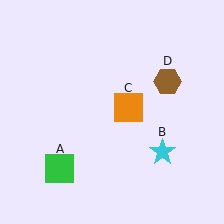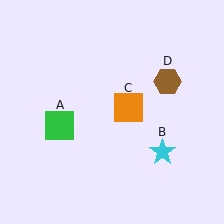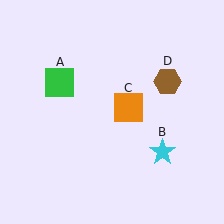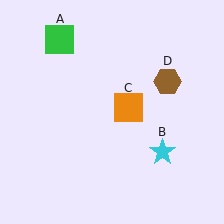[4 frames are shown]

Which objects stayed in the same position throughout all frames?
Cyan star (object B) and orange square (object C) and brown hexagon (object D) remained stationary.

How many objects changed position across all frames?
1 object changed position: green square (object A).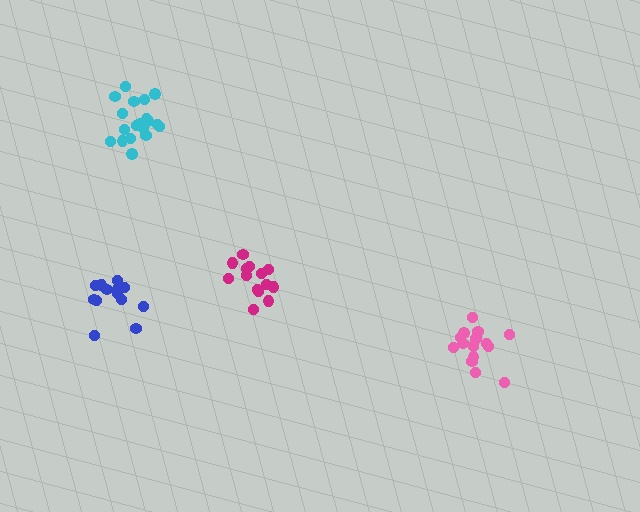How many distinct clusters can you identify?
There are 4 distinct clusters.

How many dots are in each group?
Group 1: 13 dots, Group 2: 14 dots, Group 3: 16 dots, Group 4: 19 dots (62 total).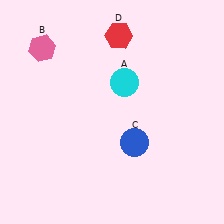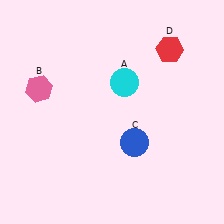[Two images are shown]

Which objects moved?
The objects that moved are: the pink hexagon (B), the red hexagon (D).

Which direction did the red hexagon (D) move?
The red hexagon (D) moved right.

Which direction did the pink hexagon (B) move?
The pink hexagon (B) moved down.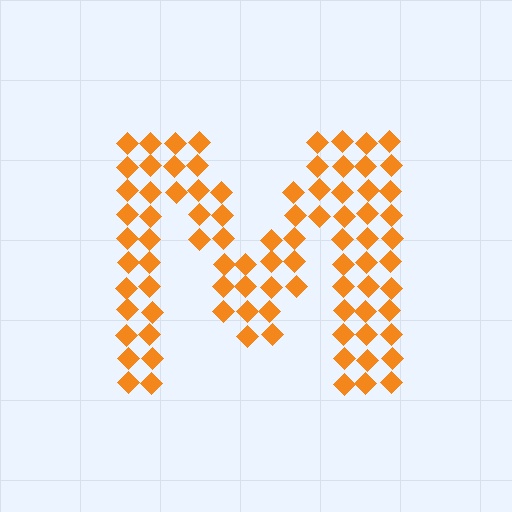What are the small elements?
The small elements are diamonds.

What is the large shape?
The large shape is the letter M.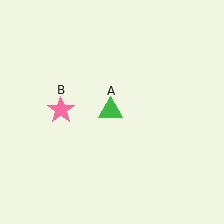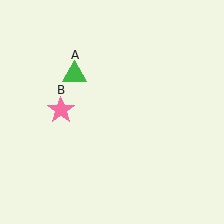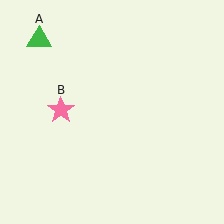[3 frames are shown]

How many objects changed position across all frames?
1 object changed position: green triangle (object A).